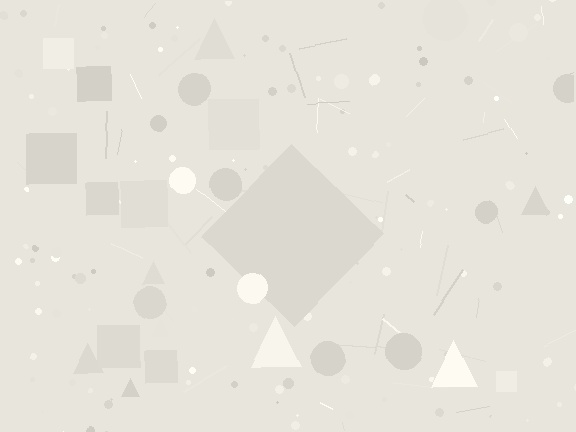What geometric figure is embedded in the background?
A diamond is embedded in the background.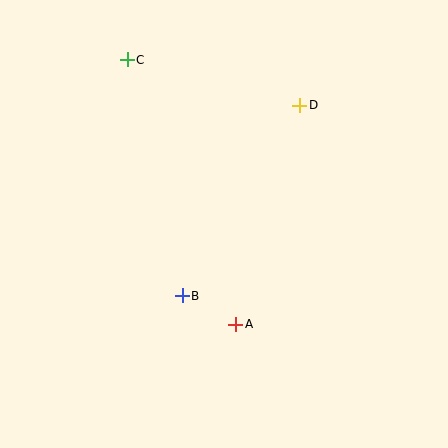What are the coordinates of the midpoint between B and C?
The midpoint between B and C is at (155, 178).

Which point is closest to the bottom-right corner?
Point A is closest to the bottom-right corner.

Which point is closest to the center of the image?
Point B at (182, 296) is closest to the center.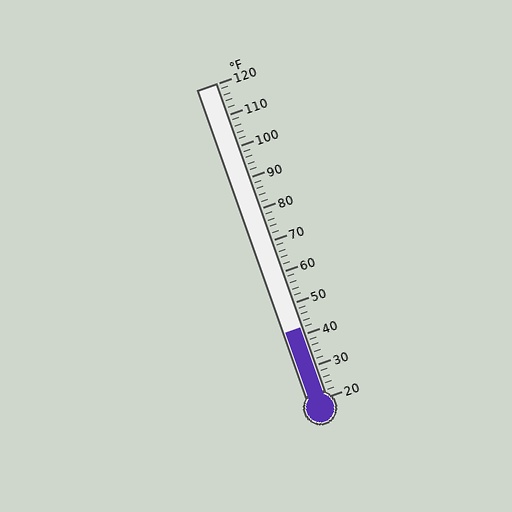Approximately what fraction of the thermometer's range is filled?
The thermometer is filled to approximately 20% of its range.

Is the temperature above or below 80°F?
The temperature is below 80°F.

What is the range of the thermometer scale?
The thermometer scale ranges from 20°F to 120°F.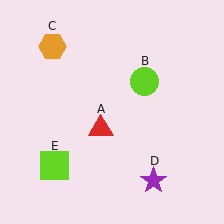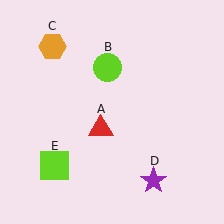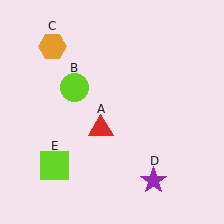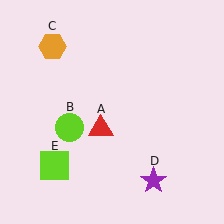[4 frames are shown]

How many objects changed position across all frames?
1 object changed position: lime circle (object B).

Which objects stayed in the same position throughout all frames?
Red triangle (object A) and orange hexagon (object C) and purple star (object D) and lime square (object E) remained stationary.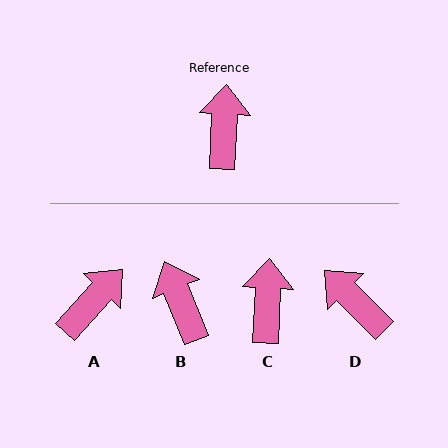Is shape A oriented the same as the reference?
No, it is off by about 40 degrees.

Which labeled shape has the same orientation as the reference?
C.